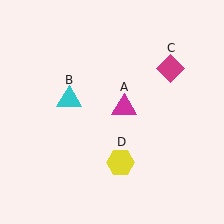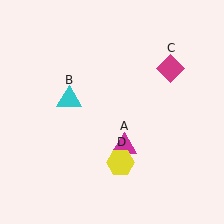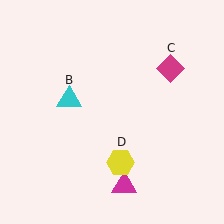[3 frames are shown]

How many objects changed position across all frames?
1 object changed position: magenta triangle (object A).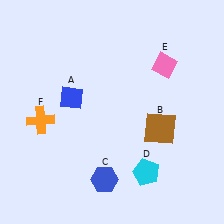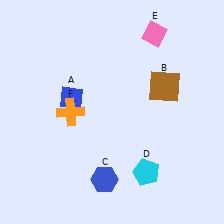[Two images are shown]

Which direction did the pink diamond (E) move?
The pink diamond (E) moved up.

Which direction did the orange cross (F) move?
The orange cross (F) moved right.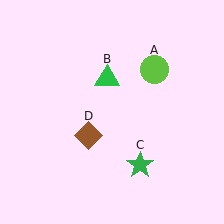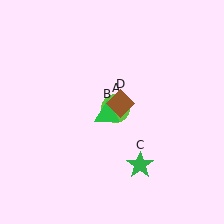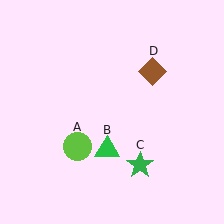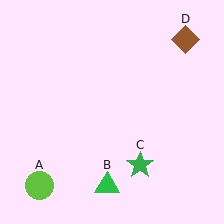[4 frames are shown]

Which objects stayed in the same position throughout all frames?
Green star (object C) remained stationary.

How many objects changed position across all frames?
3 objects changed position: lime circle (object A), green triangle (object B), brown diamond (object D).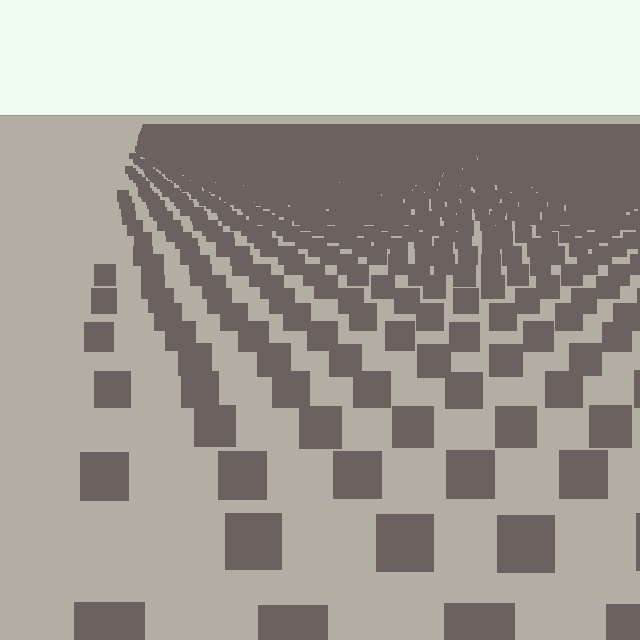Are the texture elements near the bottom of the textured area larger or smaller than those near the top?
Larger. Near the bottom, elements are closer to the viewer and appear at a bigger on-screen size.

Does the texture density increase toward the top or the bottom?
Density increases toward the top.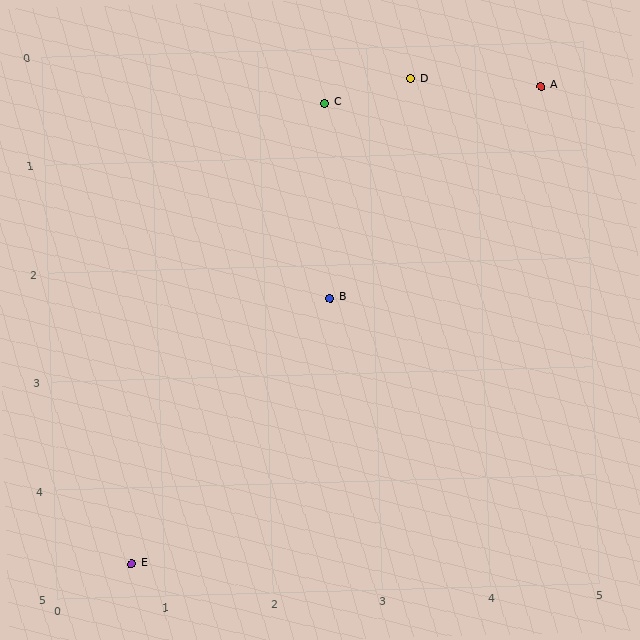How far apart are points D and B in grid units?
Points D and B are about 2.2 grid units apart.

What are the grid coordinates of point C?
Point C is at approximately (2.6, 0.5).